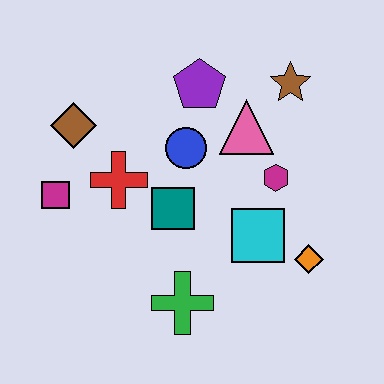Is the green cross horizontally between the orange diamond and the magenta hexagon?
No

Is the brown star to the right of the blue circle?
Yes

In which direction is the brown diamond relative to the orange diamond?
The brown diamond is to the left of the orange diamond.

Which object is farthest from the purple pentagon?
The green cross is farthest from the purple pentagon.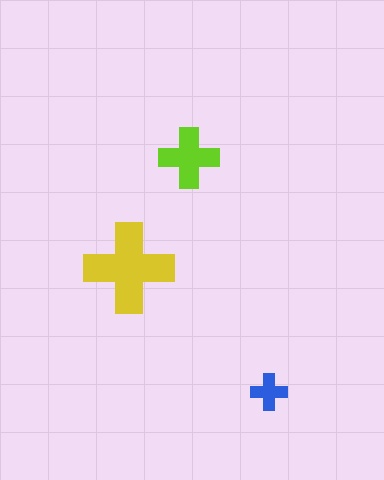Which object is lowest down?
The blue cross is bottommost.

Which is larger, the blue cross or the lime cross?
The lime one.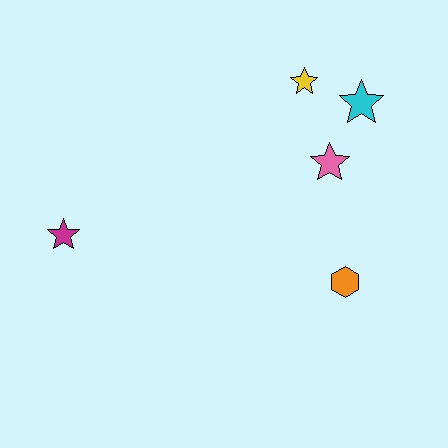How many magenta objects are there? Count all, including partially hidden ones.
There is 1 magenta object.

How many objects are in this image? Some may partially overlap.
There are 5 objects.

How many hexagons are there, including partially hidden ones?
There is 1 hexagon.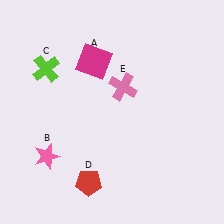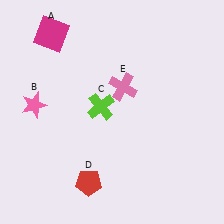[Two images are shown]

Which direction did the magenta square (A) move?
The magenta square (A) moved left.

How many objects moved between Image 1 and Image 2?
3 objects moved between the two images.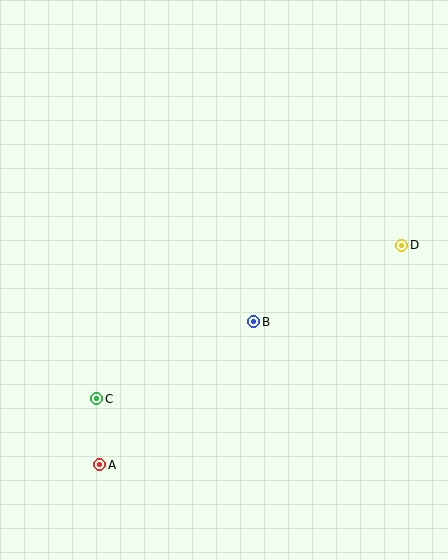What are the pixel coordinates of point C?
Point C is at (97, 399).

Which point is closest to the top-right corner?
Point D is closest to the top-right corner.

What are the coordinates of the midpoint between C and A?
The midpoint between C and A is at (98, 432).